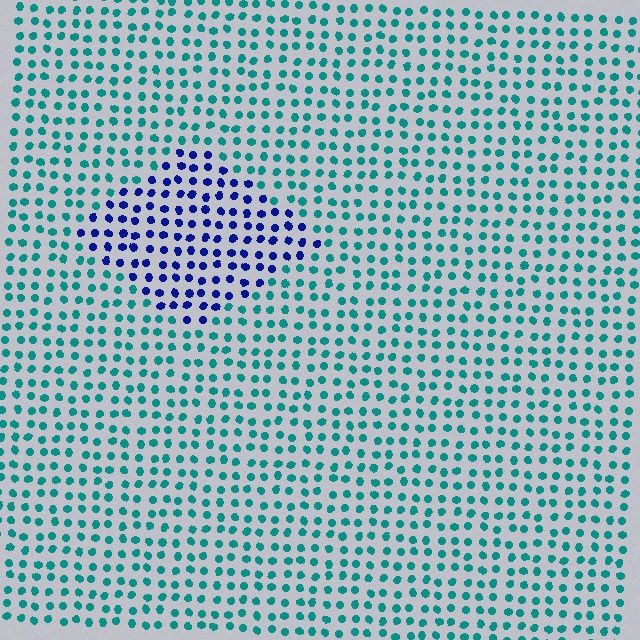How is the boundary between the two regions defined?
The boundary is defined purely by a slight shift in hue (about 59 degrees). Spacing, size, and orientation are identical on both sides.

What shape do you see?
I see a diamond.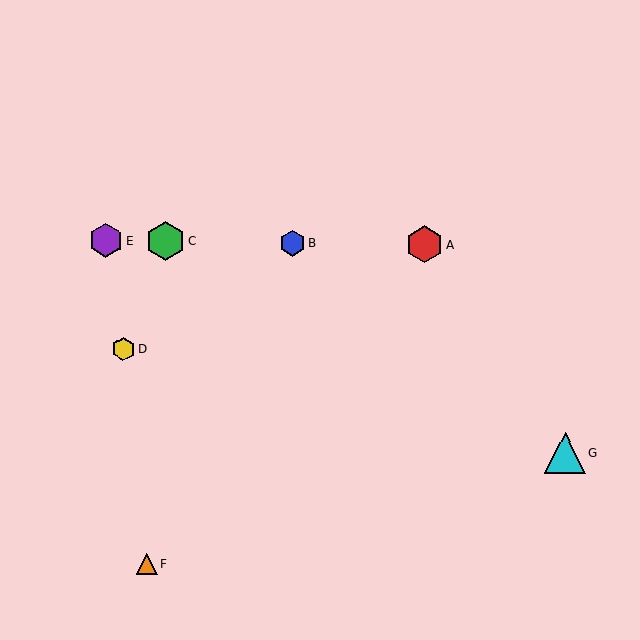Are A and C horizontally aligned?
Yes, both are at y≈245.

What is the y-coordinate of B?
Object B is at y≈243.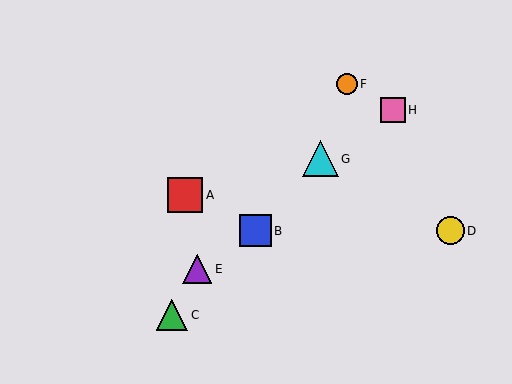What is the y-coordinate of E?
Object E is at y≈269.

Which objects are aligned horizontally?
Objects B, D are aligned horizontally.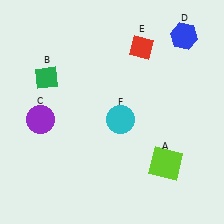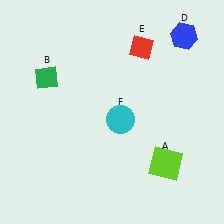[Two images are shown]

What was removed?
The purple circle (C) was removed in Image 2.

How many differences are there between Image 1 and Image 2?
There is 1 difference between the two images.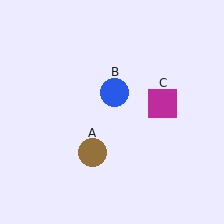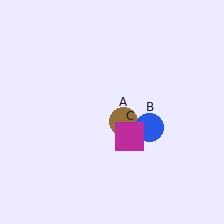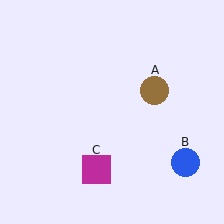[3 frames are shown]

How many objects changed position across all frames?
3 objects changed position: brown circle (object A), blue circle (object B), magenta square (object C).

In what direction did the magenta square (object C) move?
The magenta square (object C) moved down and to the left.